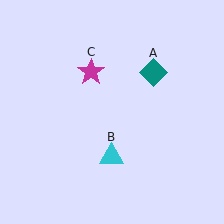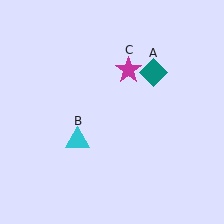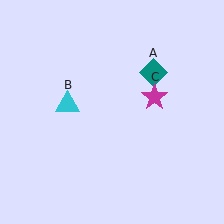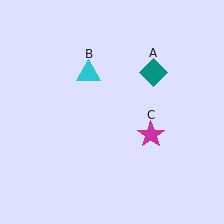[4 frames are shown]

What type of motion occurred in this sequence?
The cyan triangle (object B), magenta star (object C) rotated clockwise around the center of the scene.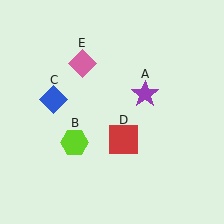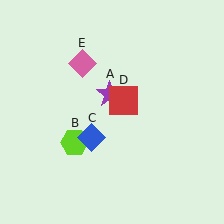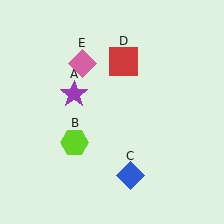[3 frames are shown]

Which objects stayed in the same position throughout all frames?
Lime hexagon (object B) and pink diamond (object E) remained stationary.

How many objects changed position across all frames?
3 objects changed position: purple star (object A), blue diamond (object C), red square (object D).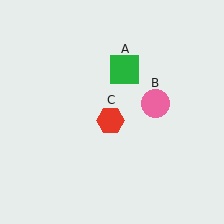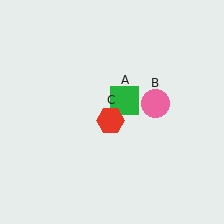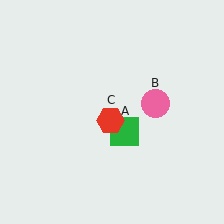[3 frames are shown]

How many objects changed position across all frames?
1 object changed position: green square (object A).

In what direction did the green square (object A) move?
The green square (object A) moved down.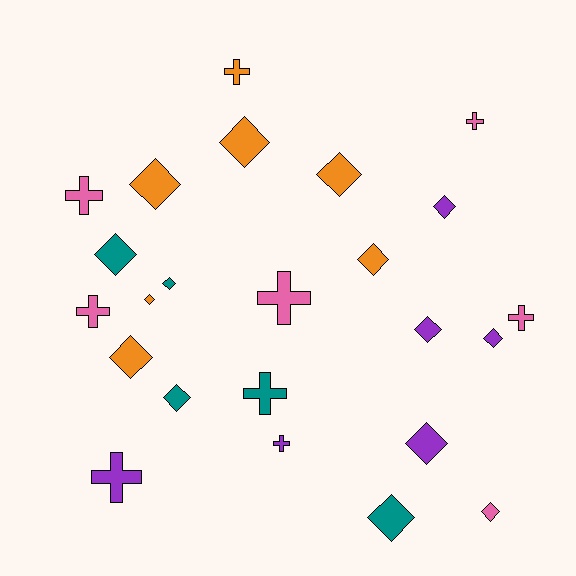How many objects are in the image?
There are 24 objects.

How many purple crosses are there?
There are 2 purple crosses.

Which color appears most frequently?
Orange, with 7 objects.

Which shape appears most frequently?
Diamond, with 15 objects.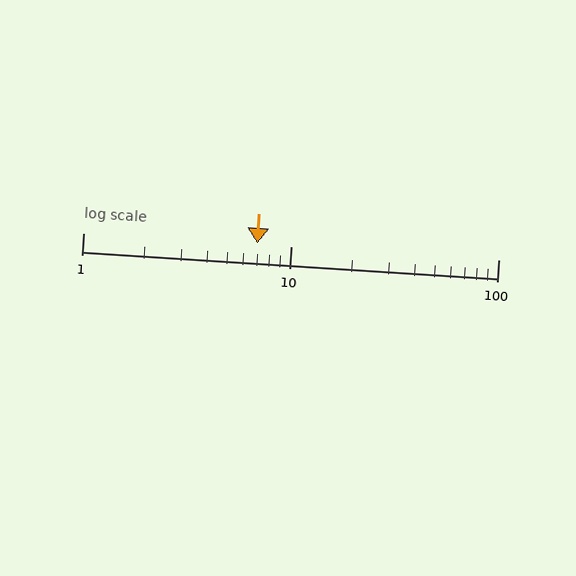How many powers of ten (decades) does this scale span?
The scale spans 2 decades, from 1 to 100.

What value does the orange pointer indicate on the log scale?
The pointer indicates approximately 6.9.